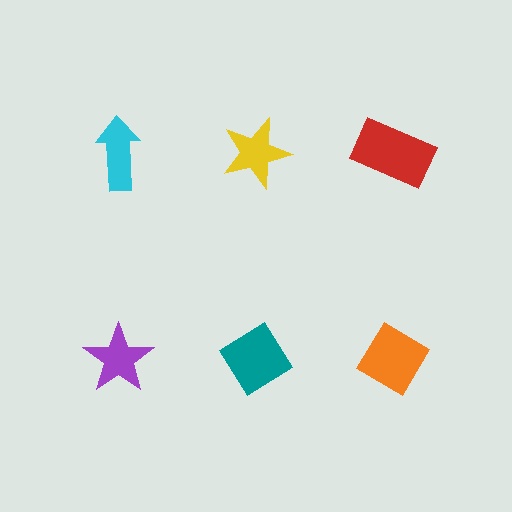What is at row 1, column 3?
A red rectangle.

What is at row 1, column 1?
A cyan arrow.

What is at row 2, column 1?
A purple star.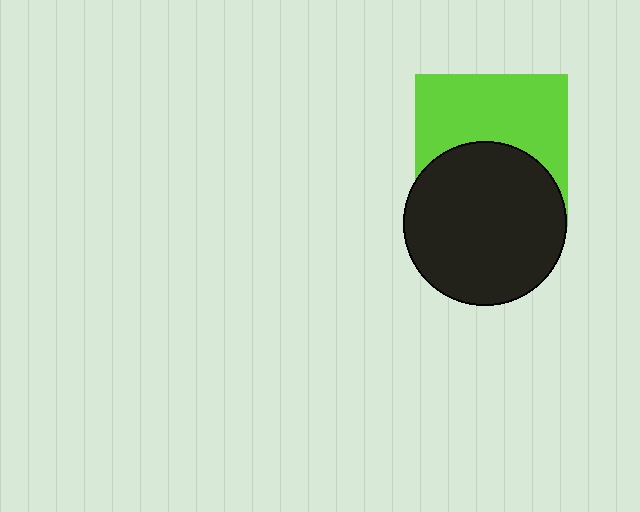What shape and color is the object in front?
The object in front is a black circle.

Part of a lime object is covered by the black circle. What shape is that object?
It is a square.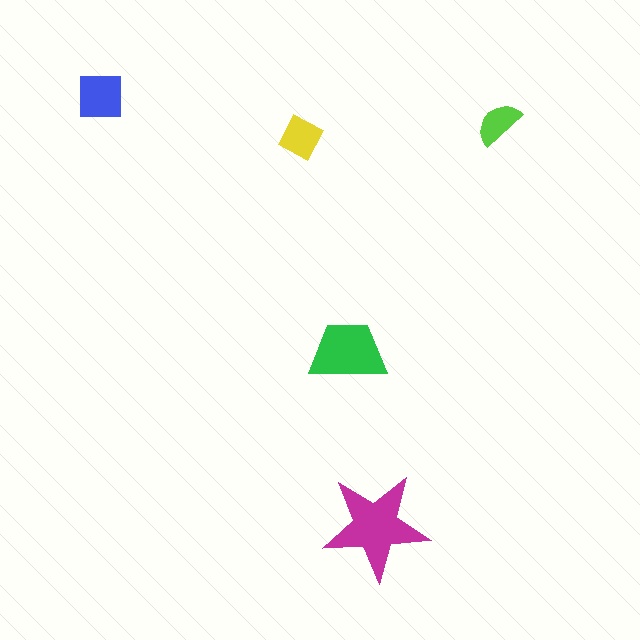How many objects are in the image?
There are 5 objects in the image.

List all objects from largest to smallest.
The magenta star, the green trapezoid, the blue square, the yellow diamond, the lime semicircle.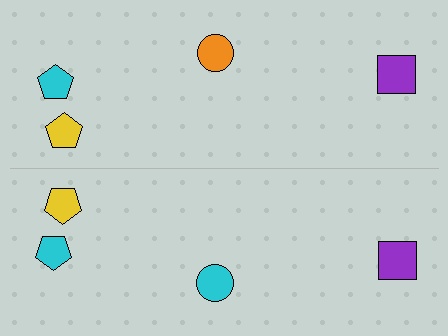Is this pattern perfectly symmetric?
No, the pattern is not perfectly symmetric. The cyan circle on the bottom side breaks the symmetry — its mirror counterpart is orange.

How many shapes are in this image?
There are 8 shapes in this image.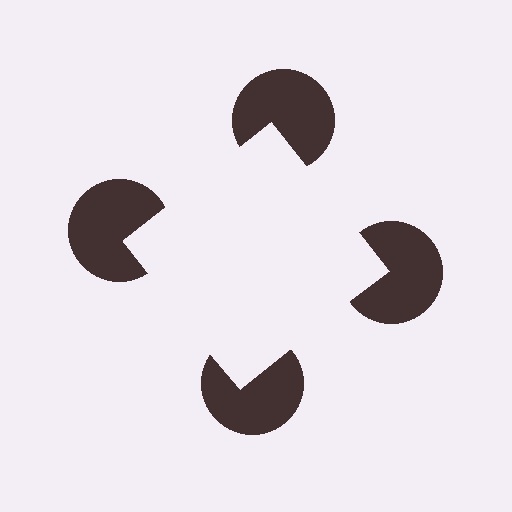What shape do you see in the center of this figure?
An illusory square — its edges are inferred from the aligned wedge cuts in the pac-man discs, not physically drawn.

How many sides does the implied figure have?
4 sides.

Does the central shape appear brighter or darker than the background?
It typically appears slightly brighter than the background, even though no actual brightness change is drawn.